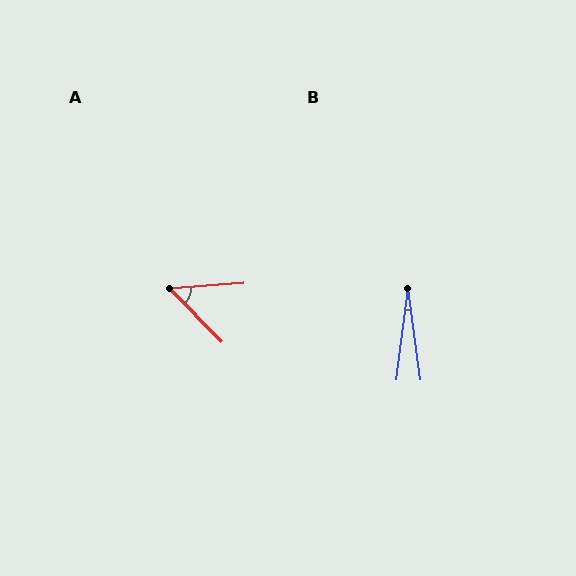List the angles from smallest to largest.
B (15°), A (49°).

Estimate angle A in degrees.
Approximately 49 degrees.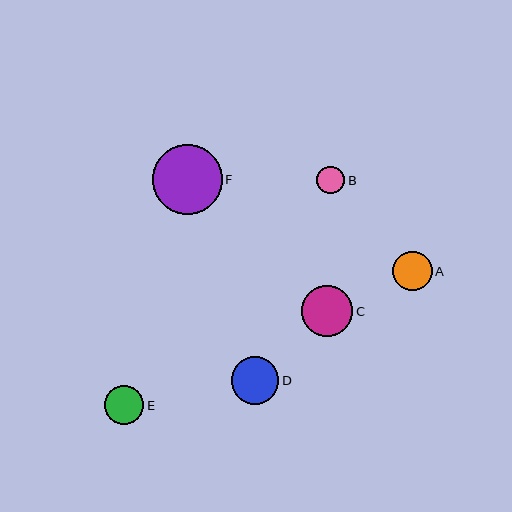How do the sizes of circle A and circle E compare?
Circle A and circle E are approximately the same size.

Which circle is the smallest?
Circle B is the smallest with a size of approximately 28 pixels.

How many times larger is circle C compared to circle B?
Circle C is approximately 1.8 times the size of circle B.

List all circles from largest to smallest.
From largest to smallest: F, C, D, A, E, B.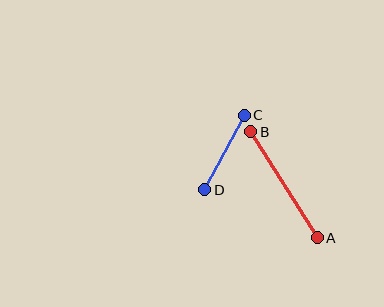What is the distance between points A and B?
The distance is approximately 125 pixels.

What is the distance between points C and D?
The distance is approximately 84 pixels.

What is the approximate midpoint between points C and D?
The midpoint is at approximately (224, 152) pixels.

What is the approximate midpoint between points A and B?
The midpoint is at approximately (284, 185) pixels.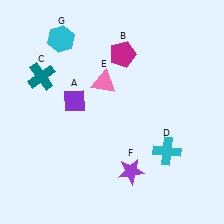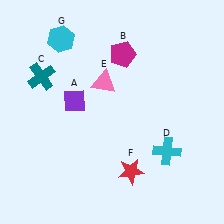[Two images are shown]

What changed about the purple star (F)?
In Image 1, F is purple. In Image 2, it changed to red.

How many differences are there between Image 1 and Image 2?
There is 1 difference between the two images.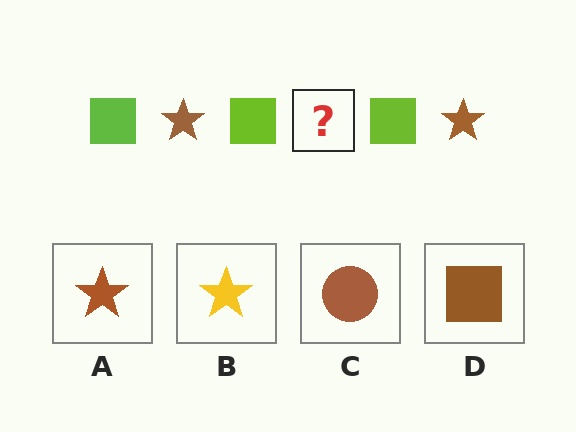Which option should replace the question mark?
Option A.